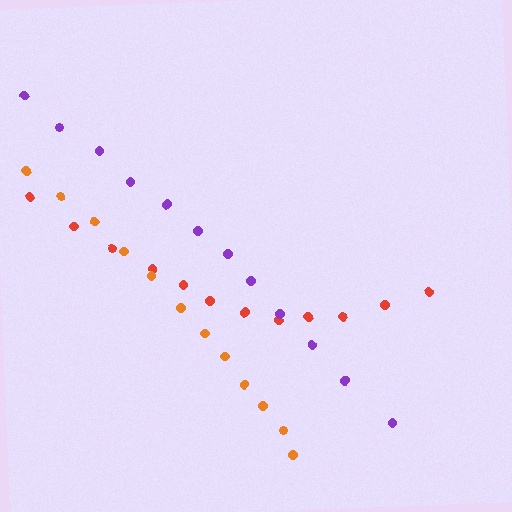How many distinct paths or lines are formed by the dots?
There are 3 distinct paths.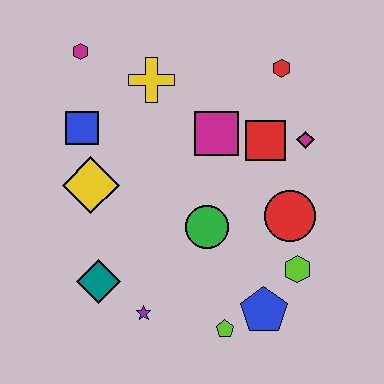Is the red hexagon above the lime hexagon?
Yes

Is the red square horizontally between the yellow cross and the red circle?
Yes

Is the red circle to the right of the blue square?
Yes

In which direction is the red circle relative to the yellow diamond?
The red circle is to the right of the yellow diamond.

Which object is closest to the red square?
The magenta diamond is closest to the red square.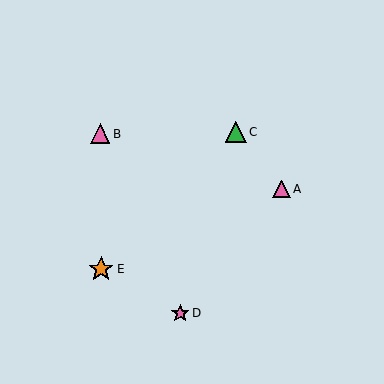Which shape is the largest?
The orange star (labeled E) is the largest.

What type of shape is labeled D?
Shape D is a pink star.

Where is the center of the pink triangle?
The center of the pink triangle is at (281, 189).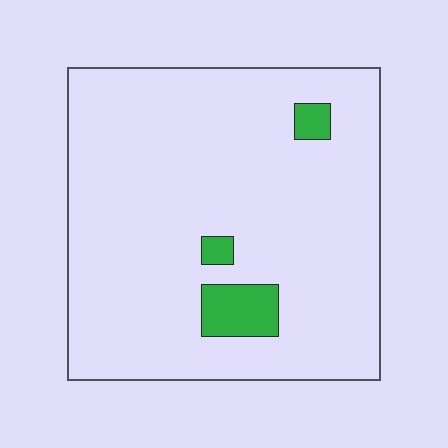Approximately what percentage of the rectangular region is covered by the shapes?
Approximately 5%.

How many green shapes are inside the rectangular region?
3.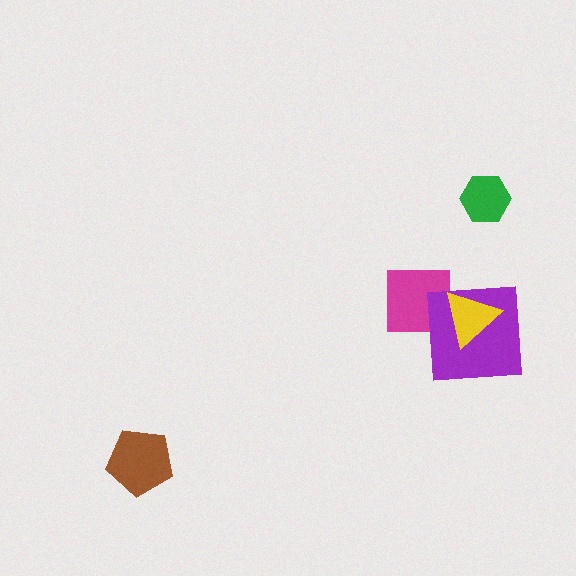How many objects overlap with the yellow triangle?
2 objects overlap with the yellow triangle.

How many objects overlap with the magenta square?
2 objects overlap with the magenta square.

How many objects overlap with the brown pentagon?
0 objects overlap with the brown pentagon.